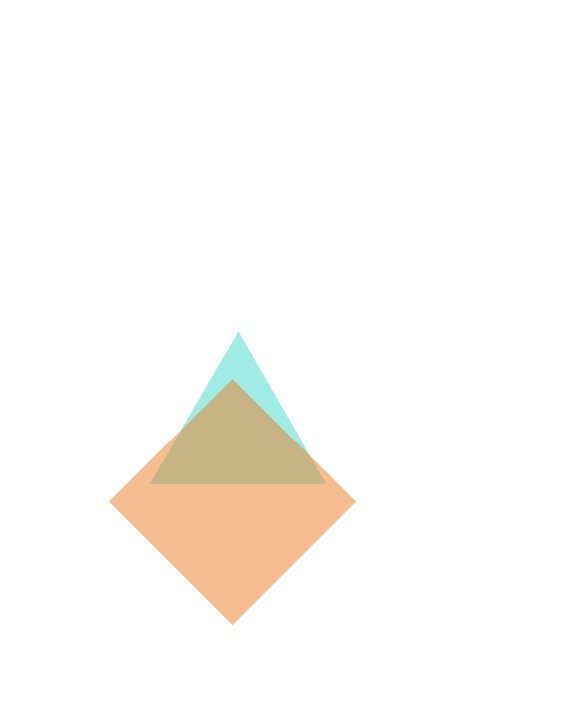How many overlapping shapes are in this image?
There are 2 overlapping shapes in the image.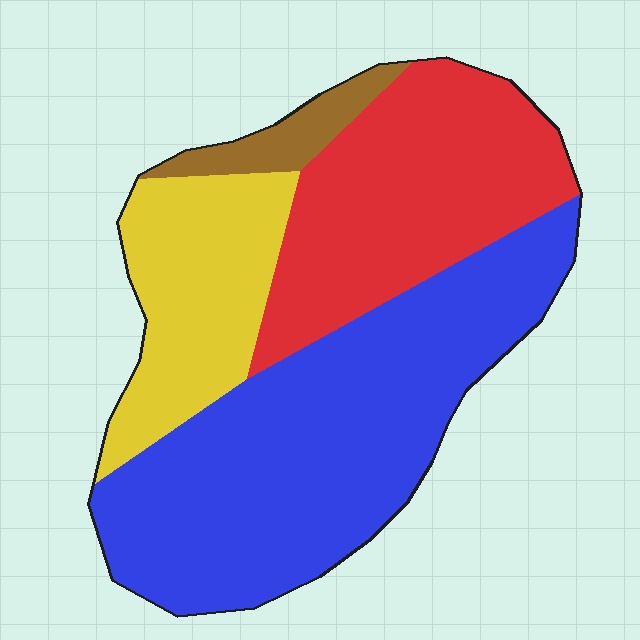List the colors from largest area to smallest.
From largest to smallest: blue, red, yellow, brown.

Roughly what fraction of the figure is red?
Red covers around 30% of the figure.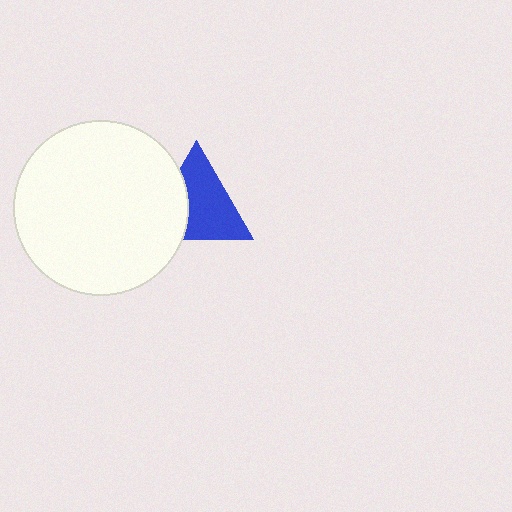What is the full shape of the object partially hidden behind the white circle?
The partially hidden object is a blue triangle.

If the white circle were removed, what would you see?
You would see the complete blue triangle.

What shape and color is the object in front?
The object in front is a white circle.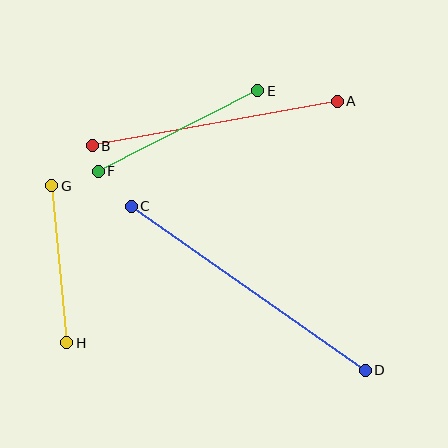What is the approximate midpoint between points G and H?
The midpoint is at approximately (59, 264) pixels.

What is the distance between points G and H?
The distance is approximately 157 pixels.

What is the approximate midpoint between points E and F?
The midpoint is at approximately (178, 131) pixels.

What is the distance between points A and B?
The distance is approximately 249 pixels.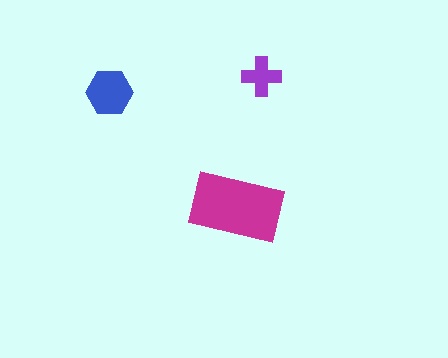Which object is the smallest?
The purple cross.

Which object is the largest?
The magenta rectangle.